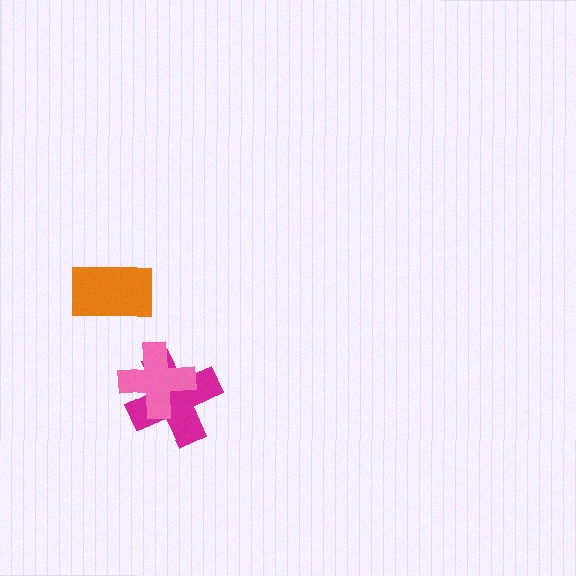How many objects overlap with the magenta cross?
1 object overlaps with the magenta cross.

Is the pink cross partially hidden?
No, no other shape covers it.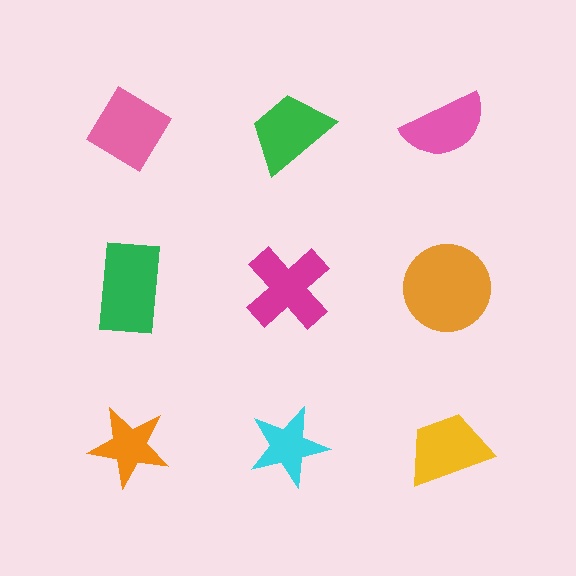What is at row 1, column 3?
A pink semicircle.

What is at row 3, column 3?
A yellow trapezoid.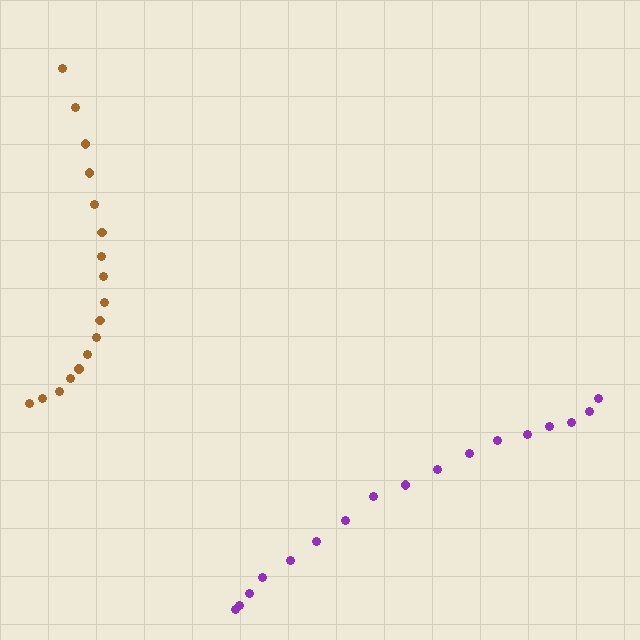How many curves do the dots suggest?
There are 2 distinct paths.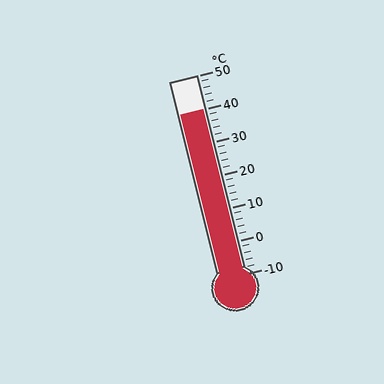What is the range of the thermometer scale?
The thermometer scale ranges from -10°C to 50°C.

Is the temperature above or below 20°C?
The temperature is above 20°C.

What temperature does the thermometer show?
The thermometer shows approximately 40°C.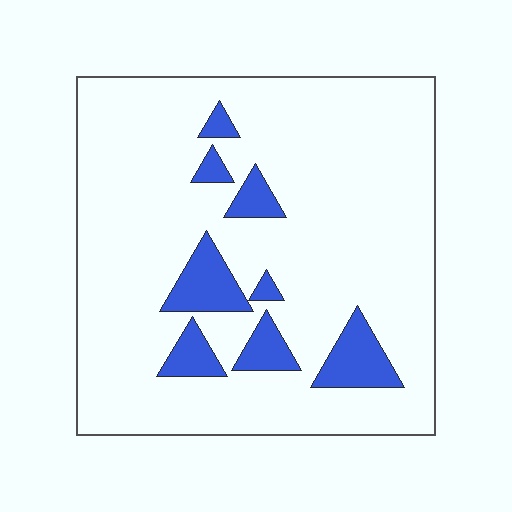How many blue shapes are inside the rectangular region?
8.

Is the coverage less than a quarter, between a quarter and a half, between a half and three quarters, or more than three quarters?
Less than a quarter.